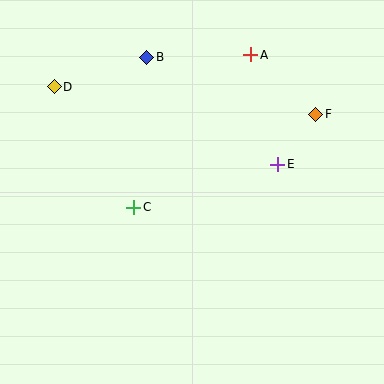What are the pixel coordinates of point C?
Point C is at (134, 207).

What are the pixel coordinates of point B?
Point B is at (147, 57).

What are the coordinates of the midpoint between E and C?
The midpoint between E and C is at (206, 186).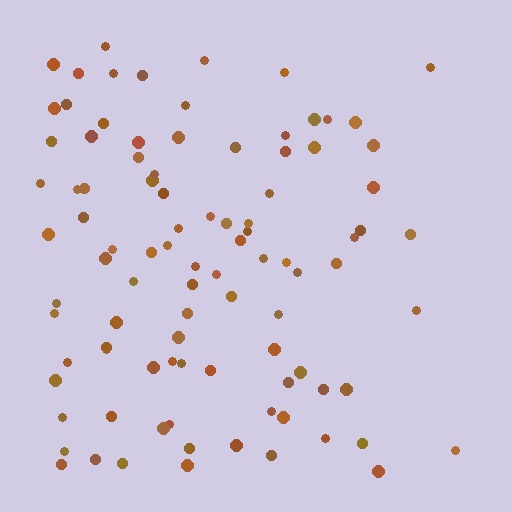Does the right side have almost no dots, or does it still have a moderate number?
Still a moderate number, just noticeably fewer than the left.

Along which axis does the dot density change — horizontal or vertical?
Horizontal.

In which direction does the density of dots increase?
From right to left, with the left side densest.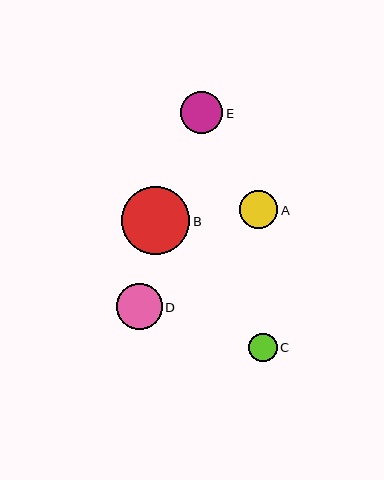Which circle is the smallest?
Circle C is the smallest with a size of approximately 29 pixels.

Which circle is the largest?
Circle B is the largest with a size of approximately 68 pixels.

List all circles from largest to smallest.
From largest to smallest: B, D, E, A, C.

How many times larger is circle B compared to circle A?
Circle B is approximately 1.8 times the size of circle A.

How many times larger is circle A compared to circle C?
Circle A is approximately 1.3 times the size of circle C.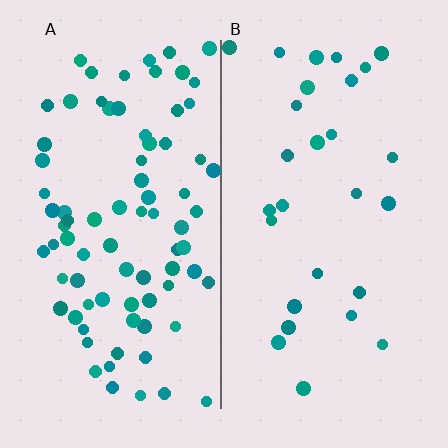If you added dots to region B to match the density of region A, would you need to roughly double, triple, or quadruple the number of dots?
Approximately triple.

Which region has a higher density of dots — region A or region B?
A (the left).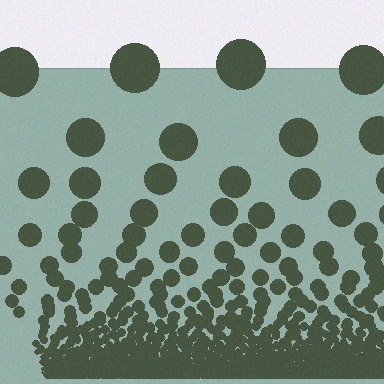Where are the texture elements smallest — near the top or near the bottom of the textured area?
Near the bottom.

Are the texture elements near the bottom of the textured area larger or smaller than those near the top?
Smaller. The gradient is inverted — elements near the bottom are smaller and denser.